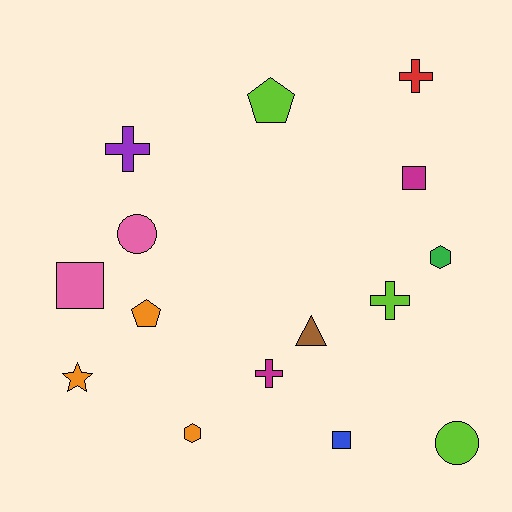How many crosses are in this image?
There are 4 crosses.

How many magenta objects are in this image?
There are 2 magenta objects.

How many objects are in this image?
There are 15 objects.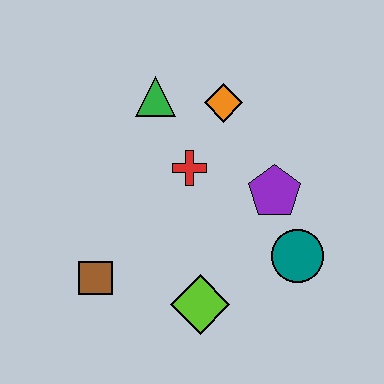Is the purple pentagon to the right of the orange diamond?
Yes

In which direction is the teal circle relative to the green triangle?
The teal circle is below the green triangle.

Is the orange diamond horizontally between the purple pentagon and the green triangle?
Yes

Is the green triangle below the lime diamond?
No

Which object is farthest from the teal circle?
The green triangle is farthest from the teal circle.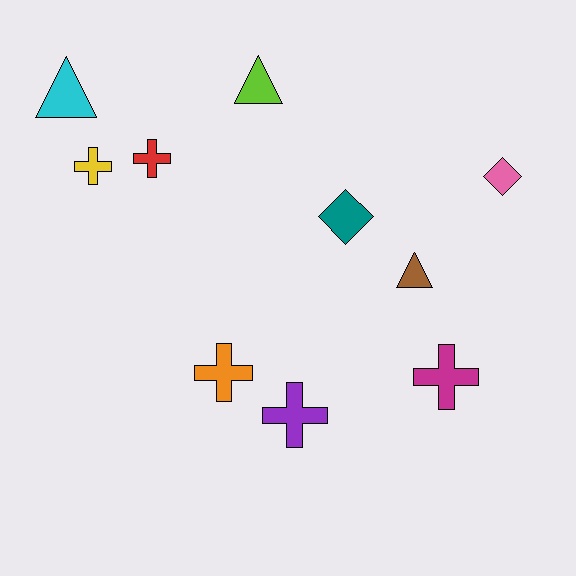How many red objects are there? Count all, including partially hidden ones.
There is 1 red object.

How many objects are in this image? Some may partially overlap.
There are 10 objects.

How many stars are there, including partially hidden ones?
There are no stars.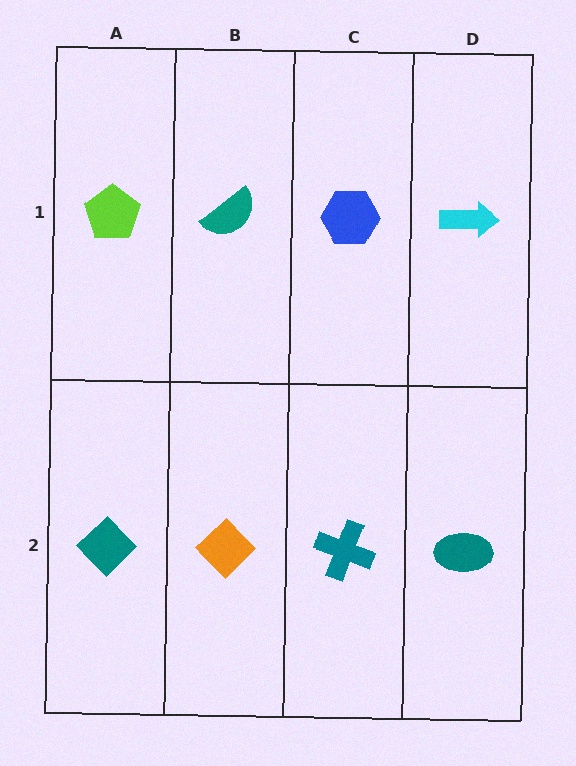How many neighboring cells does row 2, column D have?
2.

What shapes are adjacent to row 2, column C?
A blue hexagon (row 1, column C), an orange diamond (row 2, column B), a teal ellipse (row 2, column D).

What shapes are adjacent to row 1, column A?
A teal diamond (row 2, column A), a teal semicircle (row 1, column B).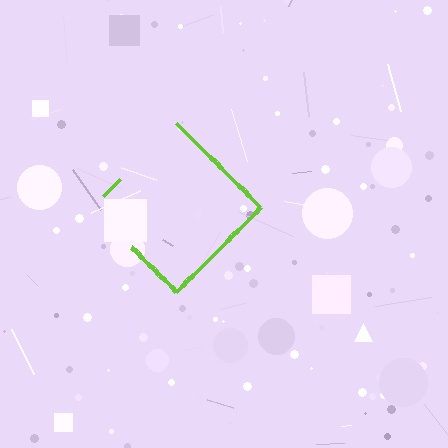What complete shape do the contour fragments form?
The contour fragments form a diamond.